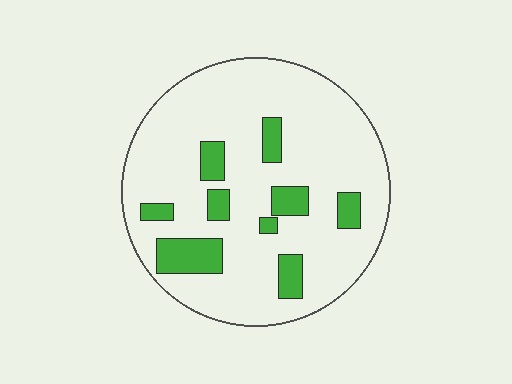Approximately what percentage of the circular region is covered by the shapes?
Approximately 15%.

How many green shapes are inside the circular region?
9.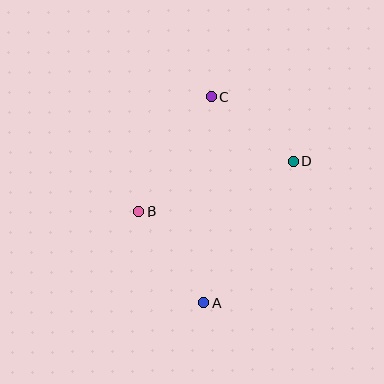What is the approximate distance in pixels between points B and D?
The distance between B and D is approximately 162 pixels.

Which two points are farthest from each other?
Points A and C are farthest from each other.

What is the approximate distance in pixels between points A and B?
The distance between A and B is approximately 112 pixels.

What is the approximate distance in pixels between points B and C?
The distance between B and C is approximately 136 pixels.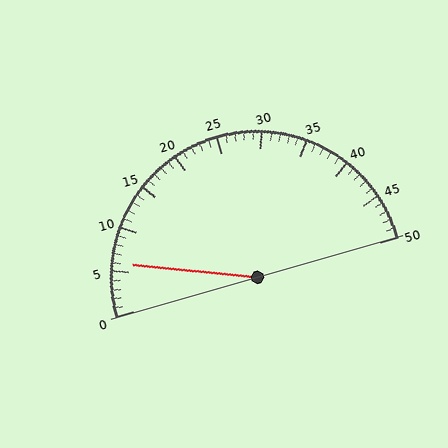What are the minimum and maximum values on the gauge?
The gauge ranges from 0 to 50.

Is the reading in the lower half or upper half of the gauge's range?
The reading is in the lower half of the range (0 to 50).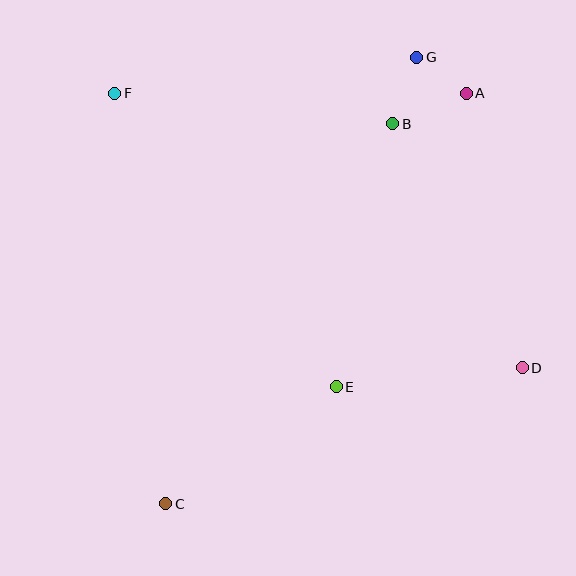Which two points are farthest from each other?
Points C and G are farthest from each other.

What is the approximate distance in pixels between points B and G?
The distance between B and G is approximately 71 pixels.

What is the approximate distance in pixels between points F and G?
The distance between F and G is approximately 304 pixels.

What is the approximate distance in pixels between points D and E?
The distance between D and E is approximately 187 pixels.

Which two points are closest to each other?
Points A and G are closest to each other.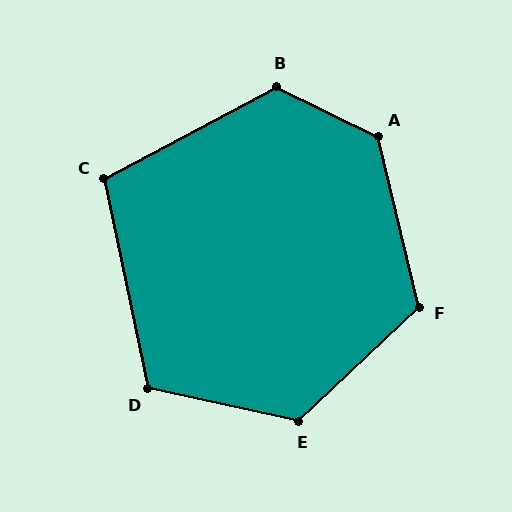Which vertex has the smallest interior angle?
C, at approximately 106 degrees.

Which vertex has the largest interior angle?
A, at approximately 130 degrees.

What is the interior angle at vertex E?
Approximately 124 degrees (obtuse).